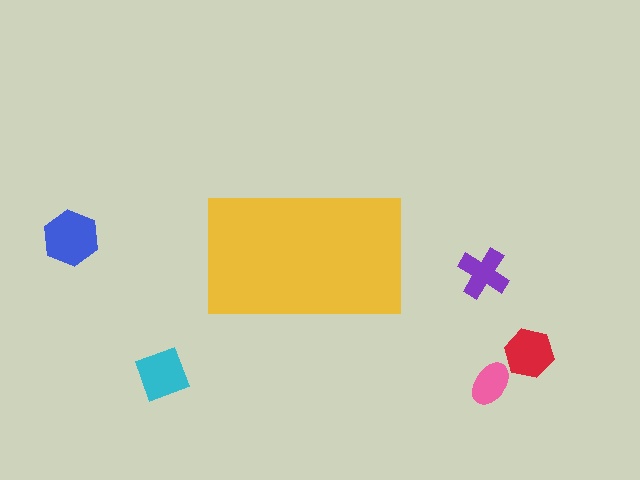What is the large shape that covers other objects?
A yellow rectangle.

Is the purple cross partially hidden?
No, the purple cross is fully visible.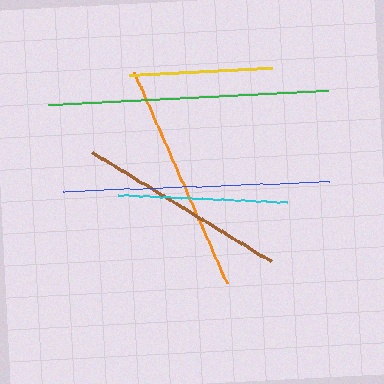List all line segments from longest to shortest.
From longest to shortest: green, blue, orange, brown, cyan, yellow.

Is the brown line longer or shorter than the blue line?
The blue line is longer than the brown line.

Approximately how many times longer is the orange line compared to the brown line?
The orange line is approximately 1.1 times the length of the brown line.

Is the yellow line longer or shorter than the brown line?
The brown line is longer than the yellow line.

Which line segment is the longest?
The green line is the longest at approximately 279 pixels.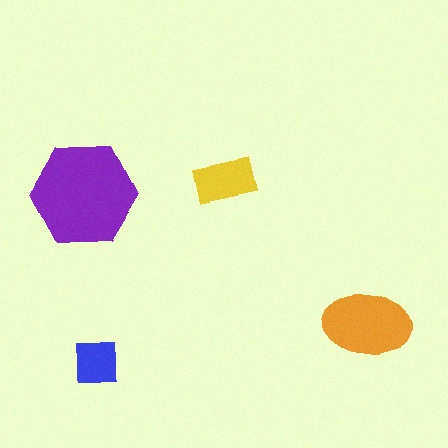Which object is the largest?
The purple hexagon.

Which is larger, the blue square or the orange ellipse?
The orange ellipse.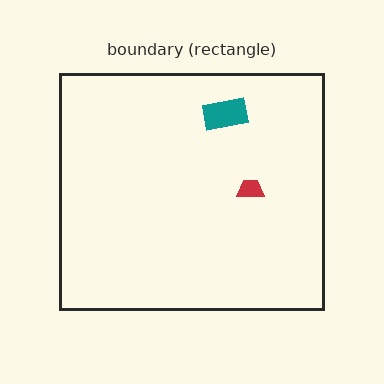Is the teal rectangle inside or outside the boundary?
Inside.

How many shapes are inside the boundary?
2 inside, 0 outside.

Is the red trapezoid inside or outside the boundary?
Inside.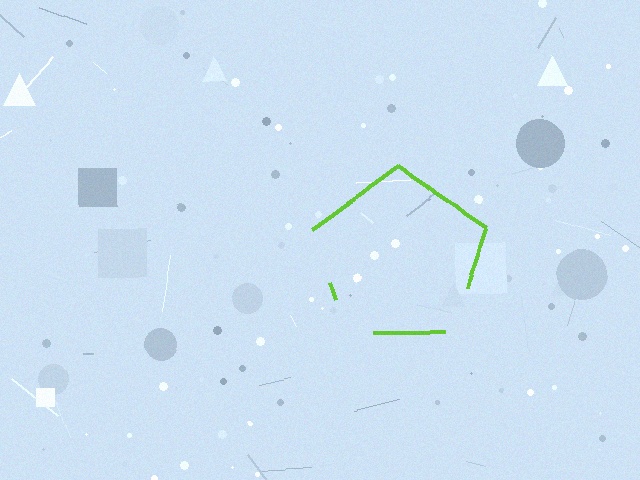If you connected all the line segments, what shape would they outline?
They would outline a pentagon.